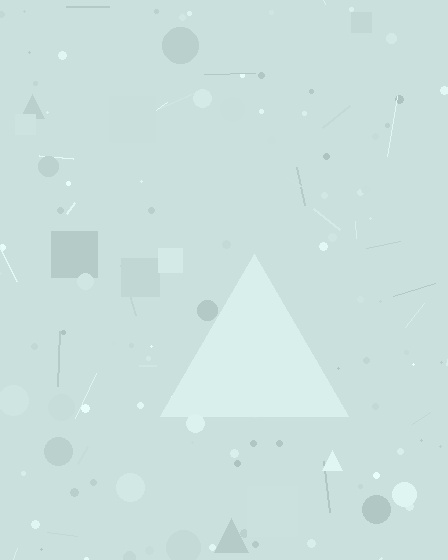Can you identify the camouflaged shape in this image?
The camouflaged shape is a triangle.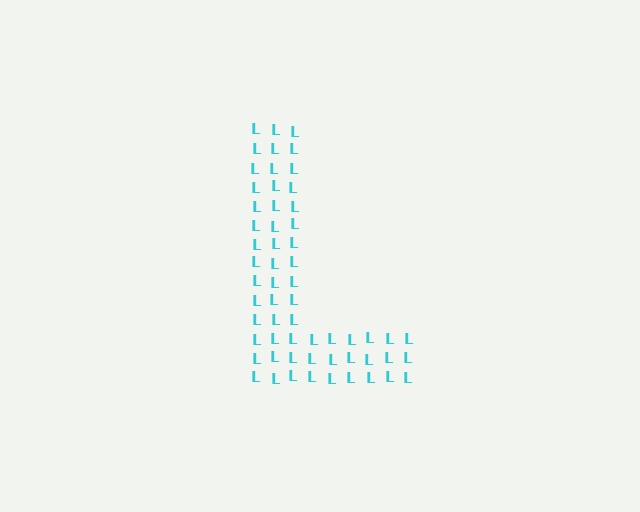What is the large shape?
The large shape is the letter L.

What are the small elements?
The small elements are letter L's.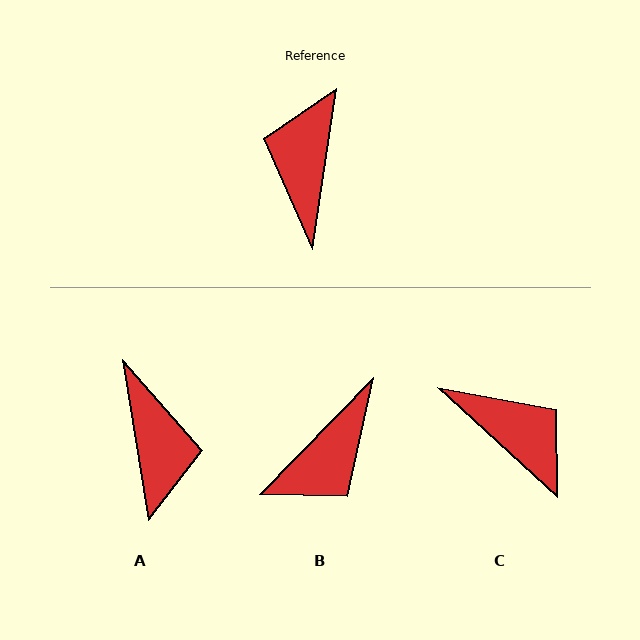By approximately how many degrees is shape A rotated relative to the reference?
Approximately 162 degrees clockwise.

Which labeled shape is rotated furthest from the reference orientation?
A, about 162 degrees away.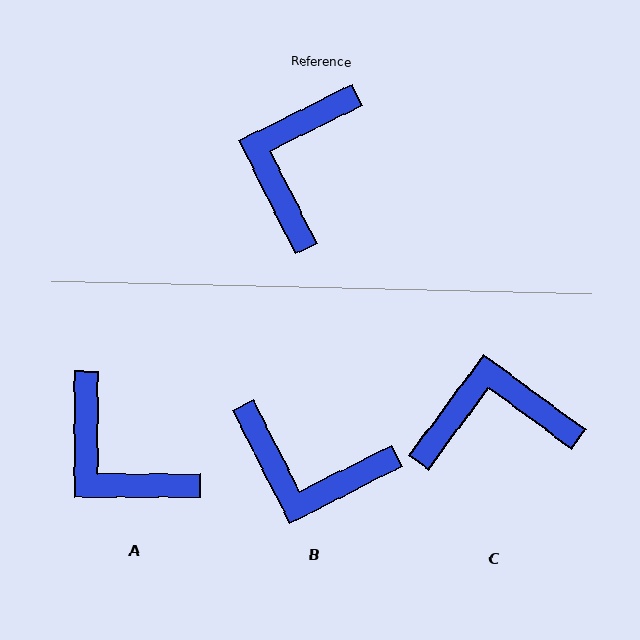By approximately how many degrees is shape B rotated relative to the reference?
Approximately 90 degrees counter-clockwise.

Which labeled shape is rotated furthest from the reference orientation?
B, about 90 degrees away.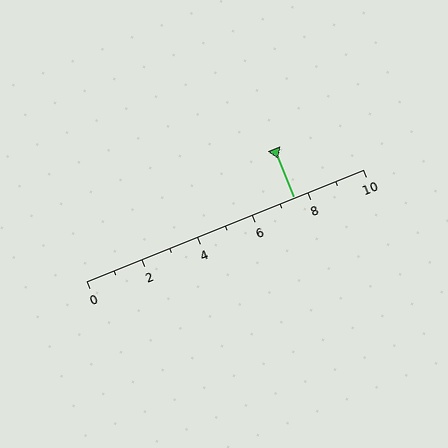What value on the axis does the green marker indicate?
The marker indicates approximately 7.5.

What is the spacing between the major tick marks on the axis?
The major ticks are spaced 2 apart.